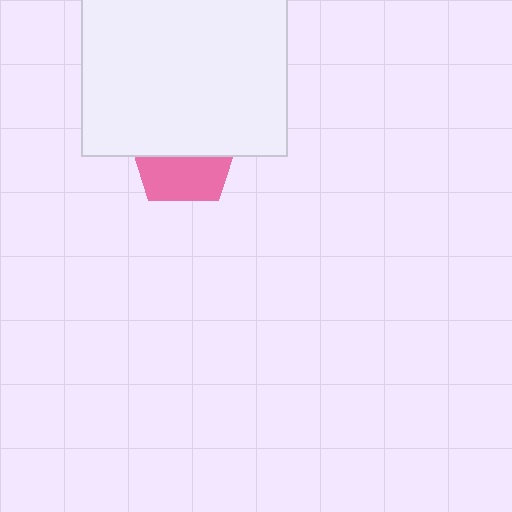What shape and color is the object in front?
The object in front is a white square.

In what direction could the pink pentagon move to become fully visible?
The pink pentagon could move down. That would shift it out from behind the white square entirely.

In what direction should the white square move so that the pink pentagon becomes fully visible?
The white square should move up. That is the shortest direction to clear the overlap and leave the pink pentagon fully visible.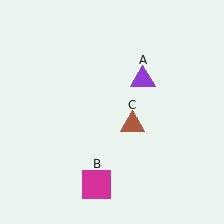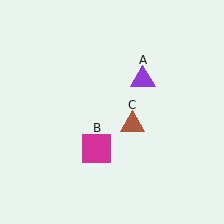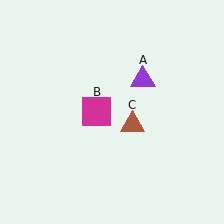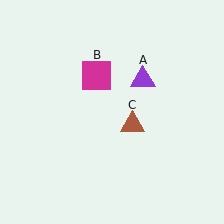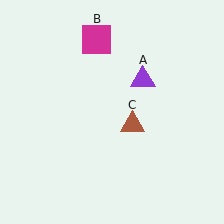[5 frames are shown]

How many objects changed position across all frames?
1 object changed position: magenta square (object B).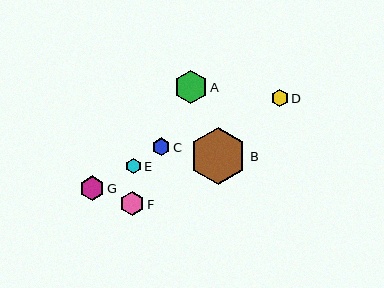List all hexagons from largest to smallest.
From largest to smallest: B, A, G, F, C, D, E.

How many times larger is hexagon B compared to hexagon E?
Hexagon B is approximately 3.7 times the size of hexagon E.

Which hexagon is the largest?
Hexagon B is the largest with a size of approximately 58 pixels.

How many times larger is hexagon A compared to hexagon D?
Hexagon A is approximately 1.9 times the size of hexagon D.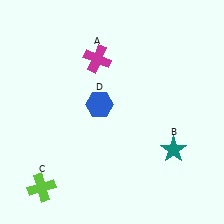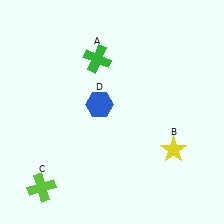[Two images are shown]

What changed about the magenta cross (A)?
In Image 1, A is magenta. In Image 2, it changed to green.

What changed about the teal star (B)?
In Image 1, B is teal. In Image 2, it changed to yellow.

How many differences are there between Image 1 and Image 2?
There are 2 differences between the two images.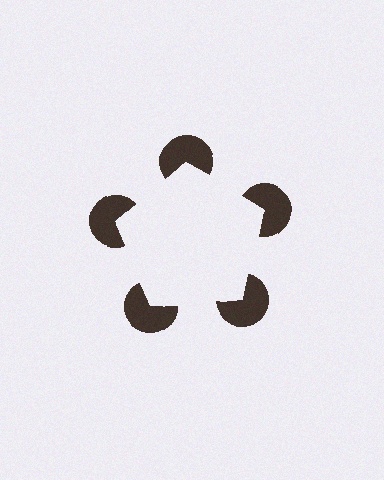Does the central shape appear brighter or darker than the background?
It typically appears slightly brighter than the background, even though no actual brightness change is drawn.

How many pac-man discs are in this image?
There are 5 — one at each vertex of the illusory pentagon.